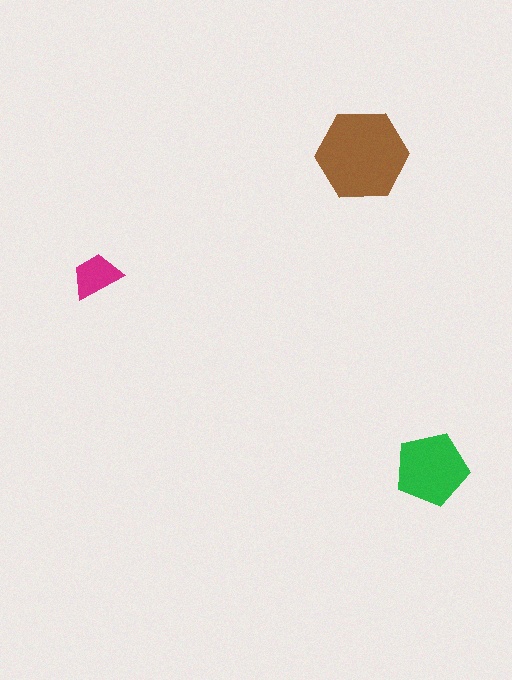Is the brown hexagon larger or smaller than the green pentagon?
Larger.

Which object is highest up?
The brown hexagon is topmost.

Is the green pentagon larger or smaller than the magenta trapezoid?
Larger.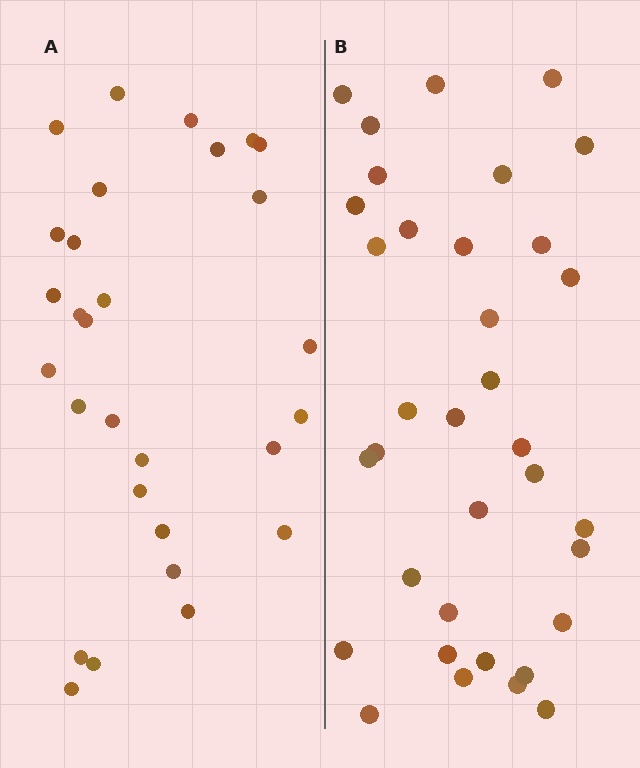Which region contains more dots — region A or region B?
Region B (the right region) has more dots.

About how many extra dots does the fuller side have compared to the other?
Region B has about 6 more dots than region A.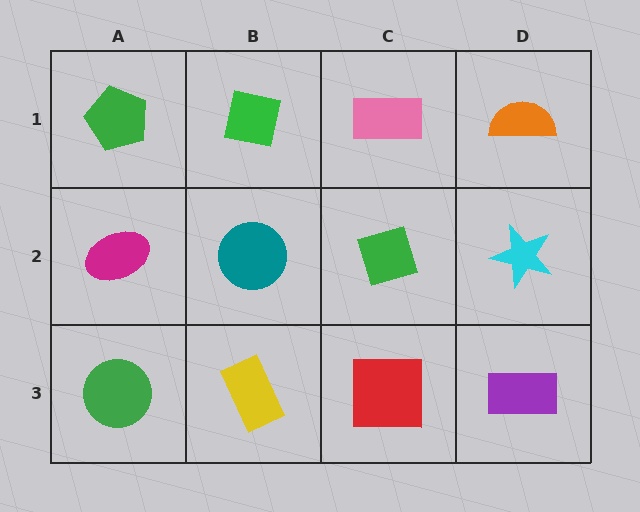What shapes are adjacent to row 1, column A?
A magenta ellipse (row 2, column A), a green square (row 1, column B).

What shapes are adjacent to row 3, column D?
A cyan star (row 2, column D), a red square (row 3, column C).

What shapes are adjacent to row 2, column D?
An orange semicircle (row 1, column D), a purple rectangle (row 3, column D), a green diamond (row 2, column C).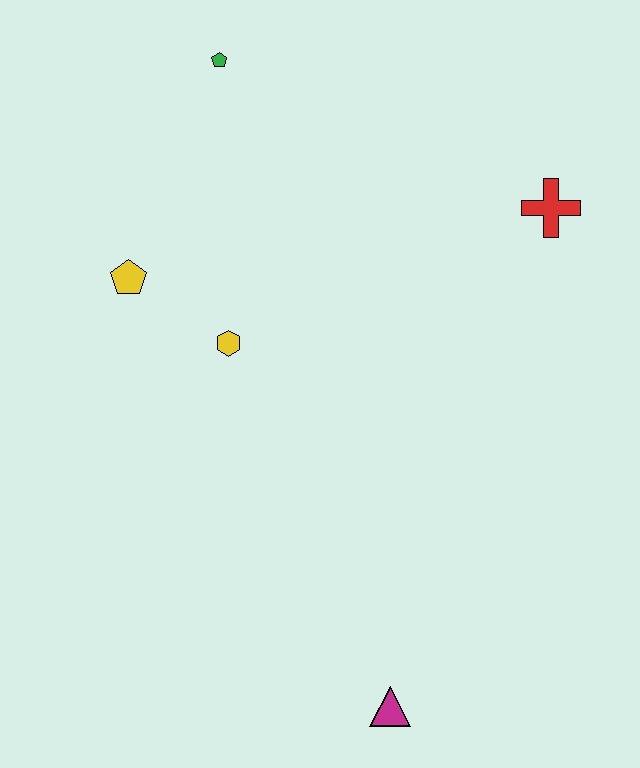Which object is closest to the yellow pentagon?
The yellow hexagon is closest to the yellow pentagon.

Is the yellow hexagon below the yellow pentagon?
Yes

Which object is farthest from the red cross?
The magenta triangle is farthest from the red cross.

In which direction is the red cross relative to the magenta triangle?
The red cross is above the magenta triangle.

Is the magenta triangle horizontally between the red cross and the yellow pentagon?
Yes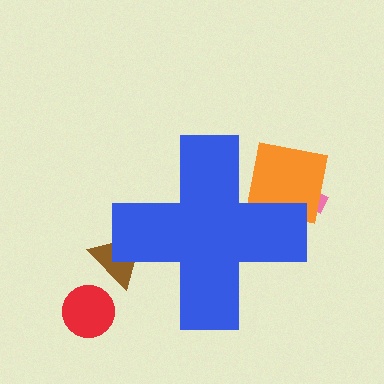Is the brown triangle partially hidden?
Yes, the brown triangle is partially hidden behind the blue cross.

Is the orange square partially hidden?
Yes, the orange square is partially hidden behind the blue cross.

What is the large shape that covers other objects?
A blue cross.